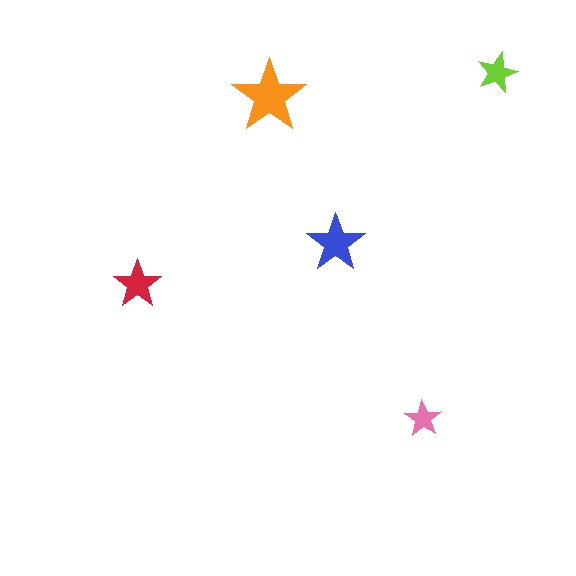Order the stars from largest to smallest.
the orange one, the blue one, the red one, the lime one, the pink one.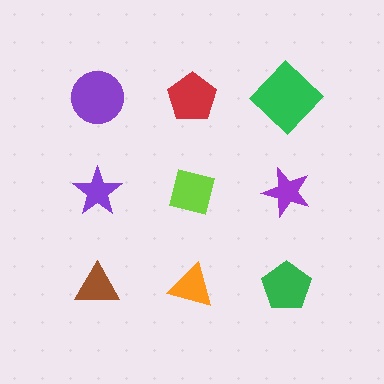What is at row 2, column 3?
A purple star.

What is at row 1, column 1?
A purple circle.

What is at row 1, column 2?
A red pentagon.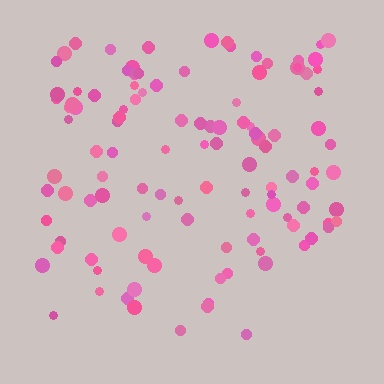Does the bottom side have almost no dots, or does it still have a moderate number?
Still a moderate number, just noticeably fewer than the top.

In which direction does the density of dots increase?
From bottom to top, with the top side densest.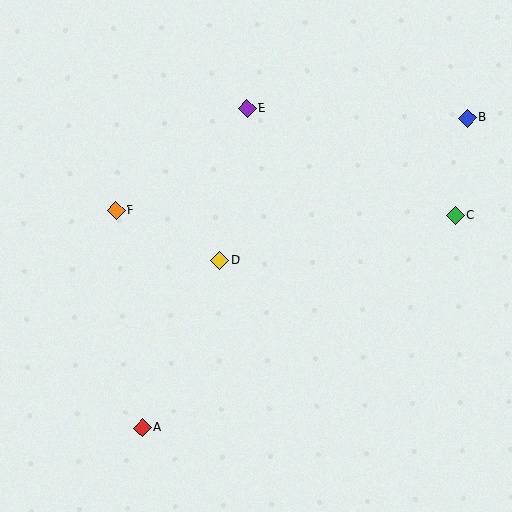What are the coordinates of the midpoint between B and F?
The midpoint between B and F is at (292, 164).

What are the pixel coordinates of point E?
Point E is at (247, 108).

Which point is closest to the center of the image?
Point D at (220, 260) is closest to the center.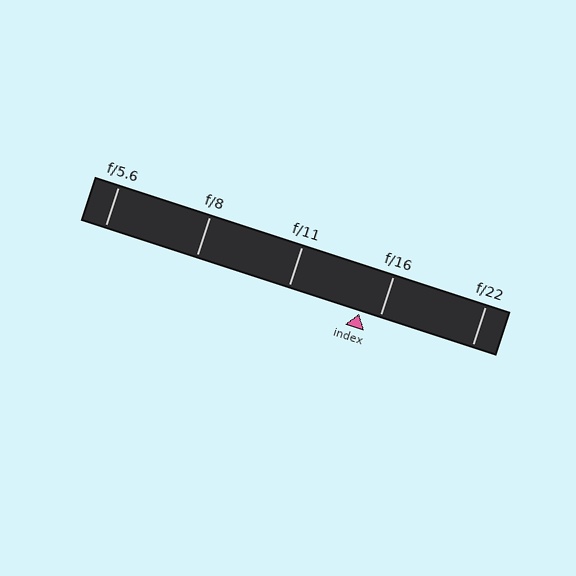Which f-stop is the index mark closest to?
The index mark is closest to f/16.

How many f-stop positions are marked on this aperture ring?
There are 5 f-stop positions marked.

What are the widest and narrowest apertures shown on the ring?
The widest aperture shown is f/5.6 and the narrowest is f/22.